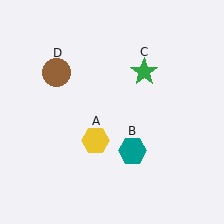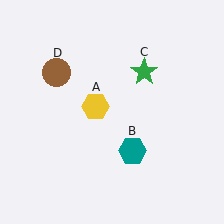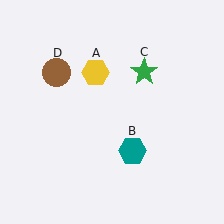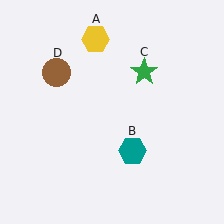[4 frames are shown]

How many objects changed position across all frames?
1 object changed position: yellow hexagon (object A).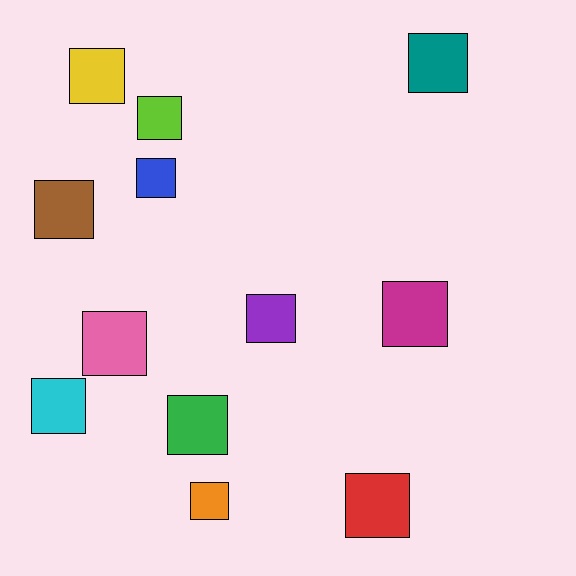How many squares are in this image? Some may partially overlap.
There are 12 squares.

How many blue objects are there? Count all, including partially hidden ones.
There is 1 blue object.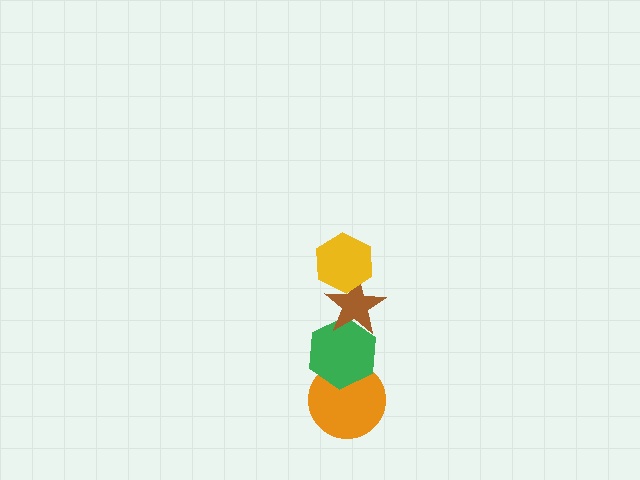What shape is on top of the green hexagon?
The brown star is on top of the green hexagon.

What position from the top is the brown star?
The brown star is 2nd from the top.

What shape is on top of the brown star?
The yellow hexagon is on top of the brown star.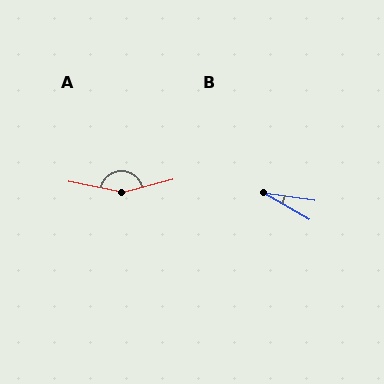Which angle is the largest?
A, at approximately 155 degrees.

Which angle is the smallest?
B, at approximately 23 degrees.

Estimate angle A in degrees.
Approximately 155 degrees.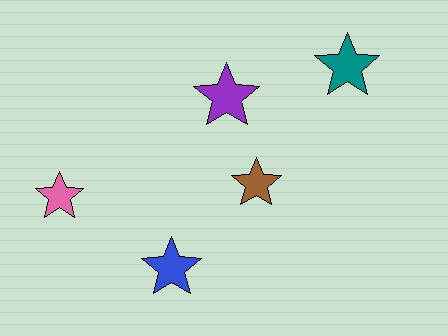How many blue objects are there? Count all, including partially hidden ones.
There is 1 blue object.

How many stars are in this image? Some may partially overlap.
There are 5 stars.